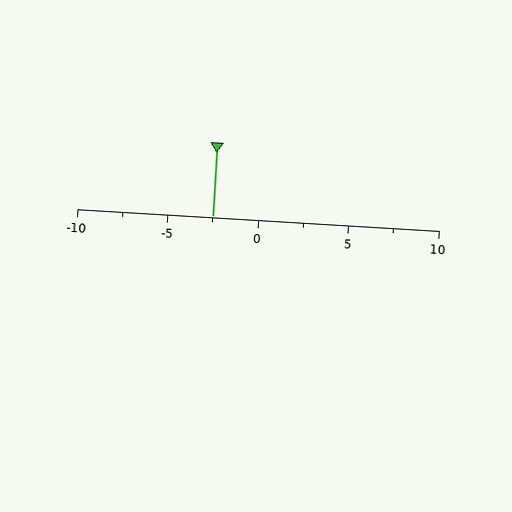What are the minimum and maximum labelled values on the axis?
The axis runs from -10 to 10.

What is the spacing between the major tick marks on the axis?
The major ticks are spaced 5 apart.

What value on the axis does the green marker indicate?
The marker indicates approximately -2.5.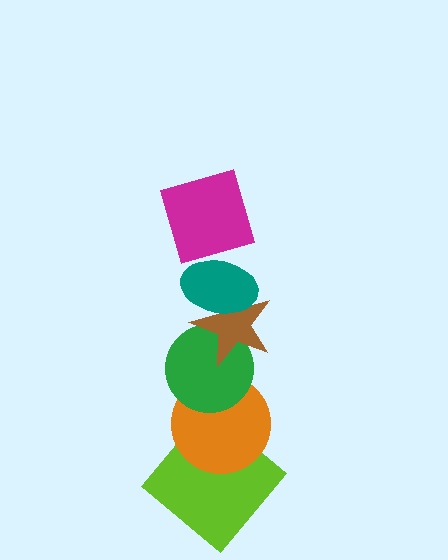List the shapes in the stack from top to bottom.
From top to bottom: the magenta square, the teal ellipse, the brown star, the green circle, the orange circle, the lime diamond.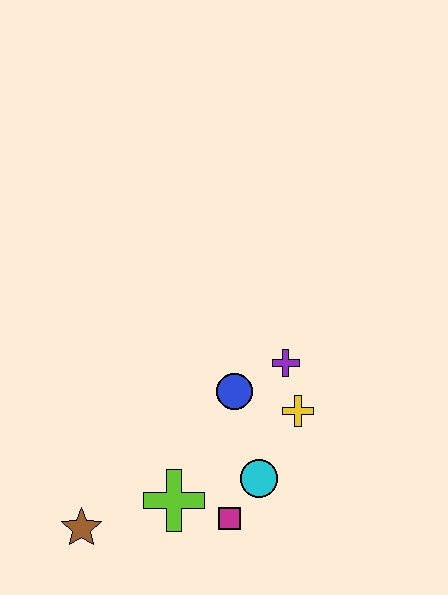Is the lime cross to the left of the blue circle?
Yes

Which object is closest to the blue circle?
The purple cross is closest to the blue circle.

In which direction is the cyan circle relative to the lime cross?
The cyan circle is to the right of the lime cross.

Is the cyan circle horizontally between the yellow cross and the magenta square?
Yes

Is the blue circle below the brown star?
No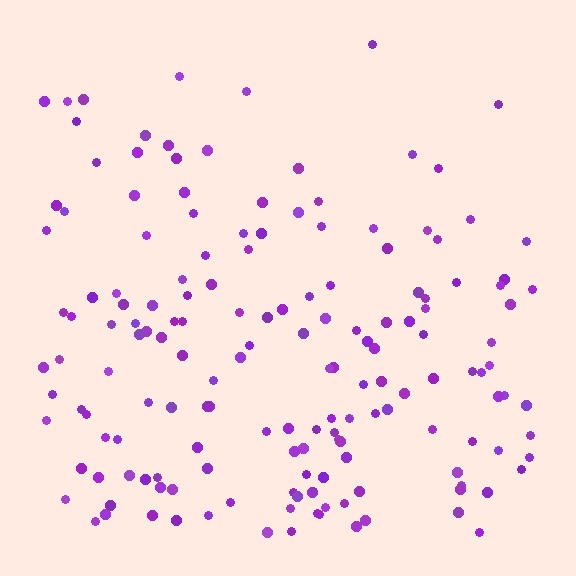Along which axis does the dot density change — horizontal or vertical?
Vertical.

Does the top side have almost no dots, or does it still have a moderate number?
Still a moderate number, just noticeably fewer than the bottom.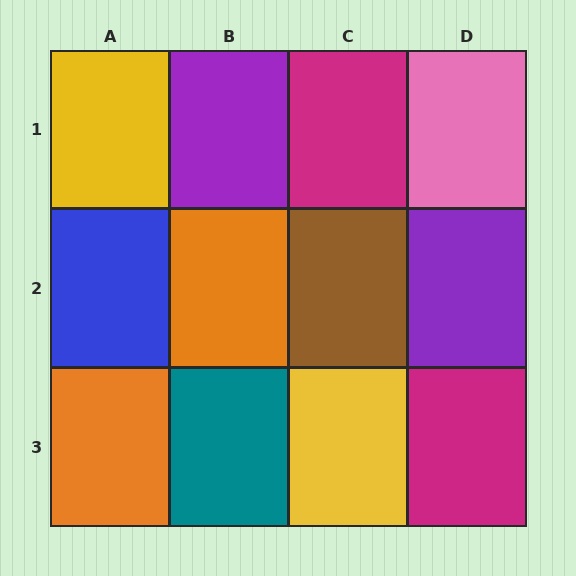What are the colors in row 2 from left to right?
Blue, orange, brown, purple.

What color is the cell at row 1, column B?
Purple.